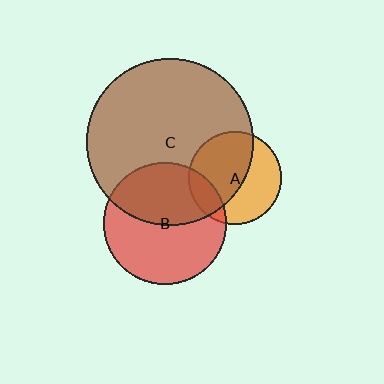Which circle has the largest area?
Circle C (brown).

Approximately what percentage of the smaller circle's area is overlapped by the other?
Approximately 15%.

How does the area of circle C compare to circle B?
Approximately 1.9 times.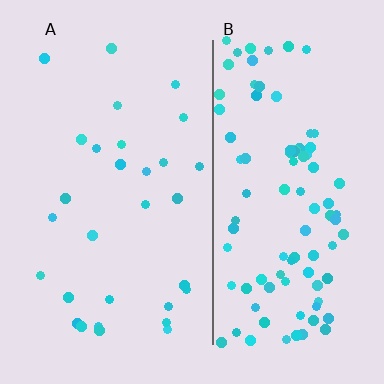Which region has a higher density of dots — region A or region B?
B (the right).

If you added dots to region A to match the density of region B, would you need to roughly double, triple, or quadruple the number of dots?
Approximately triple.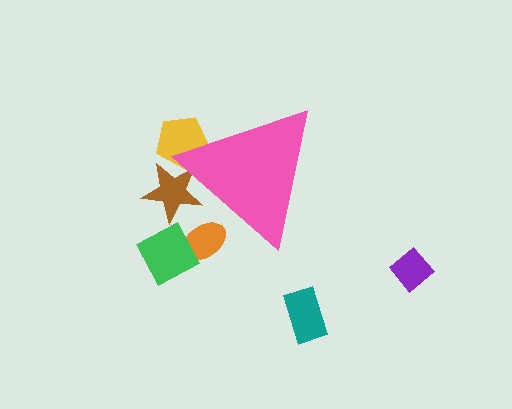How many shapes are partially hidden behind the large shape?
3 shapes are partially hidden.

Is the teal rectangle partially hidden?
No, the teal rectangle is fully visible.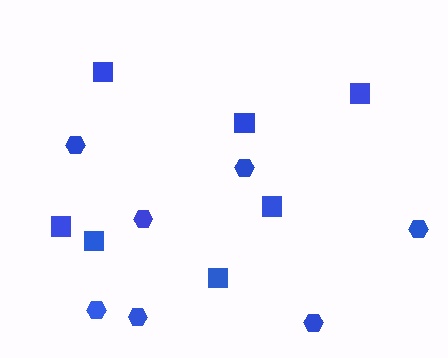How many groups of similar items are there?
There are 2 groups: one group of hexagons (7) and one group of squares (7).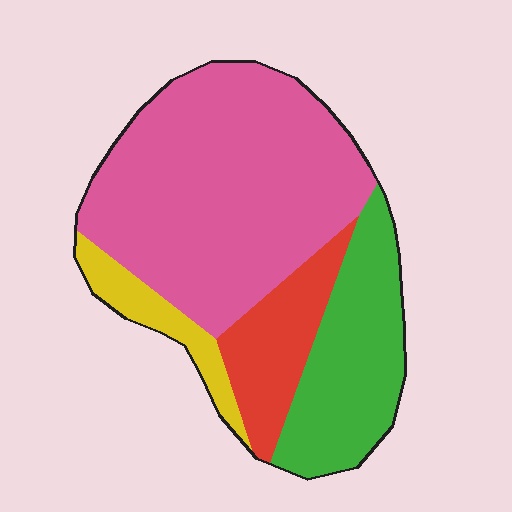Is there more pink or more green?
Pink.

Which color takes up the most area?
Pink, at roughly 55%.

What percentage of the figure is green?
Green covers around 25% of the figure.